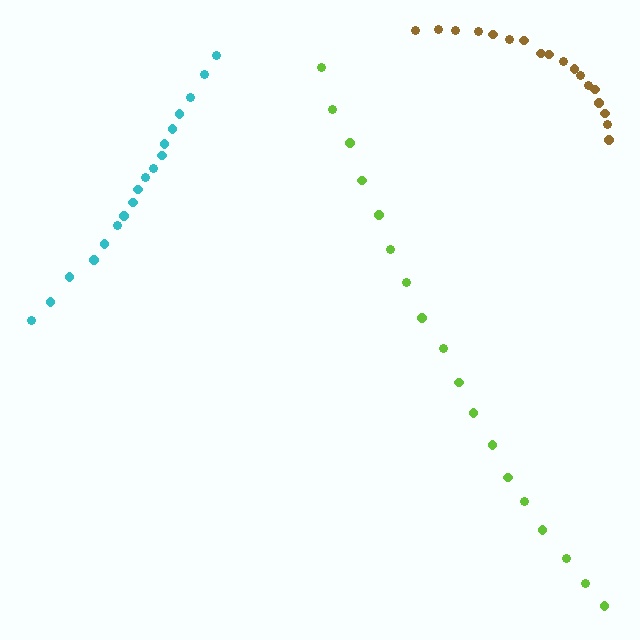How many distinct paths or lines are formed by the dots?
There are 3 distinct paths.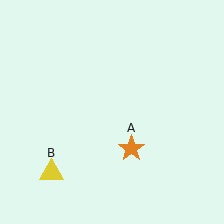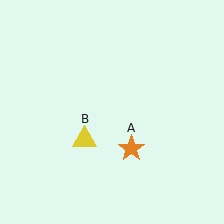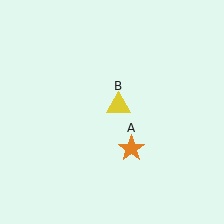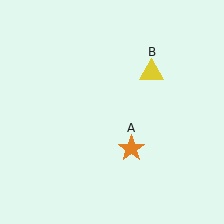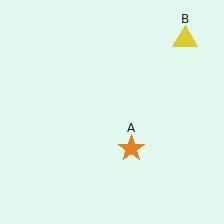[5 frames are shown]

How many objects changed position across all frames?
1 object changed position: yellow triangle (object B).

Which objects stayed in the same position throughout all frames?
Orange star (object A) remained stationary.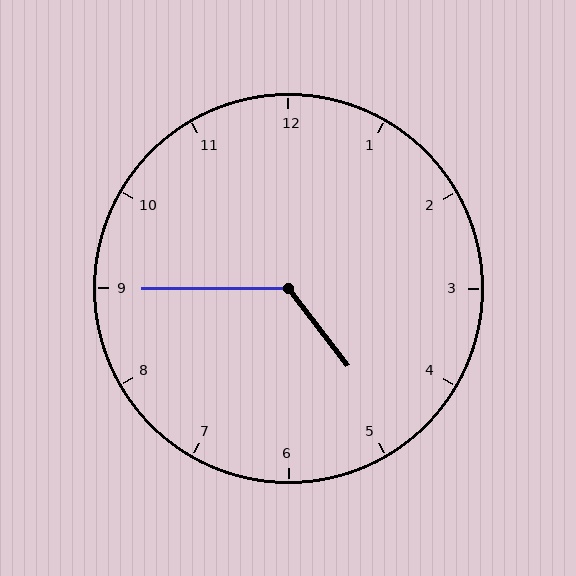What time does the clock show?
4:45.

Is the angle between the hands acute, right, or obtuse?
It is obtuse.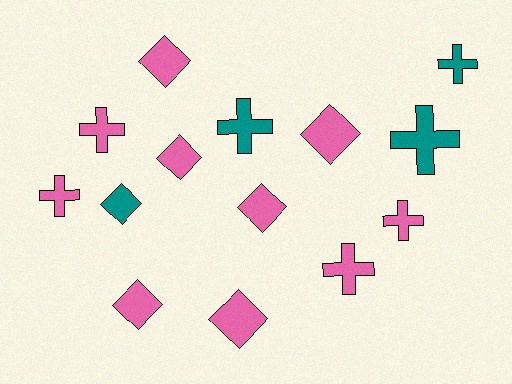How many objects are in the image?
There are 14 objects.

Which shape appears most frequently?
Cross, with 7 objects.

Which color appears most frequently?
Pink, with 10 objects.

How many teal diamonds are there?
There is 1 teal diamond.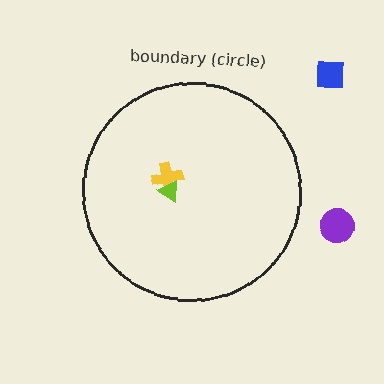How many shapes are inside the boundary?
2 inside, 2 outside.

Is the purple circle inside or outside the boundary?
Outside.